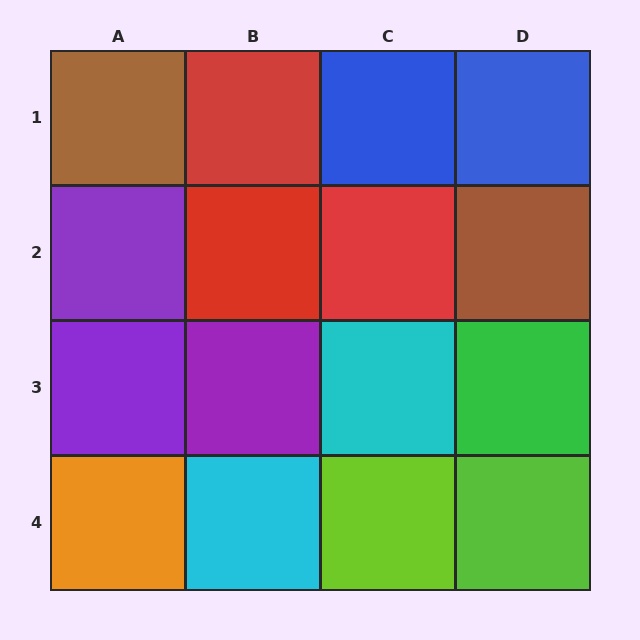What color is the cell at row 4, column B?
Cyan.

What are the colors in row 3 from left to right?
Purple, purple, cyan, green.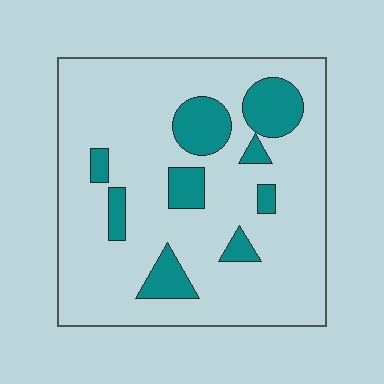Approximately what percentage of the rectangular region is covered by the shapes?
Approximately 20%.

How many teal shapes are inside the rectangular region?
9.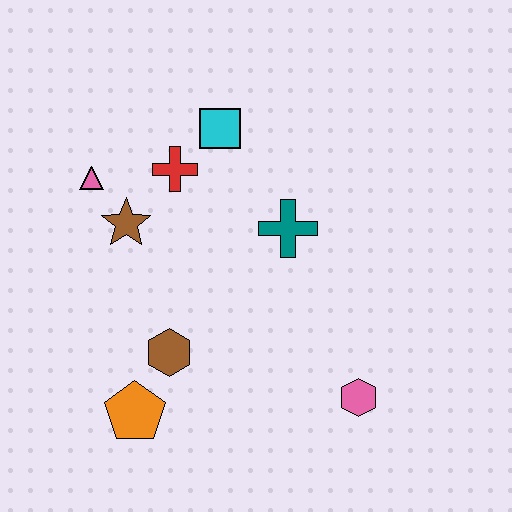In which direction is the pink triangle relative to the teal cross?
The pink triangle is to the left of the teal cross.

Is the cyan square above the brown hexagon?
Yes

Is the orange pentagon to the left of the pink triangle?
No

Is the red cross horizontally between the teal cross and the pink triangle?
Yes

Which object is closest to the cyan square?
The red cross is closest to the cyan square.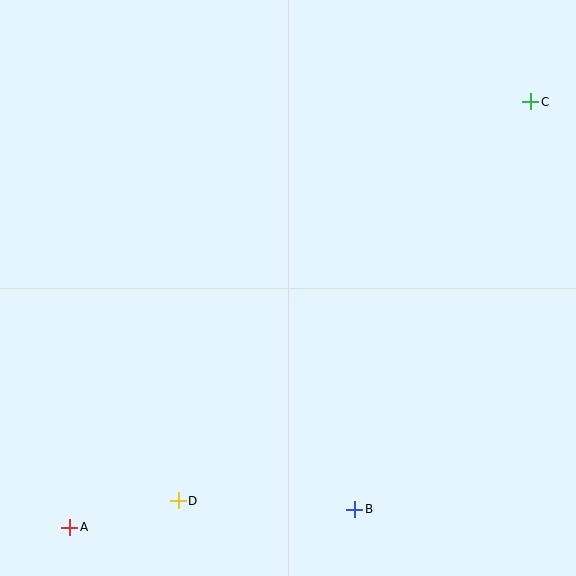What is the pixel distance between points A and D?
The distance between A and D is 112 pixels.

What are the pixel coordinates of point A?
Point A is at (70, 527).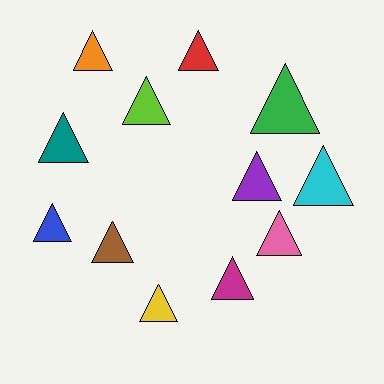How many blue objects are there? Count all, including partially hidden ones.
There is 1 blue object.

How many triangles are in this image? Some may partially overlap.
There are 12 triangles.